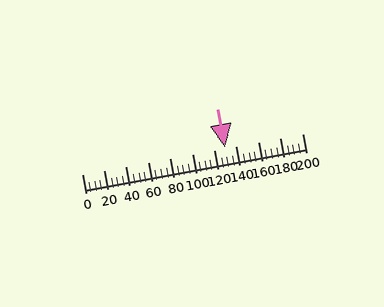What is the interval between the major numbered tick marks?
The major tick marks are spaced 20 units apart.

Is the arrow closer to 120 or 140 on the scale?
The arrow is closer to 140.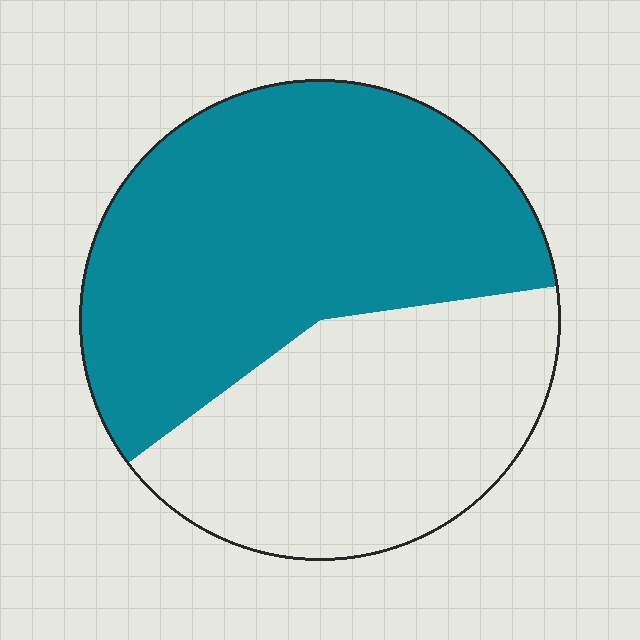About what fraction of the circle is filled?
About three fifths (3/5).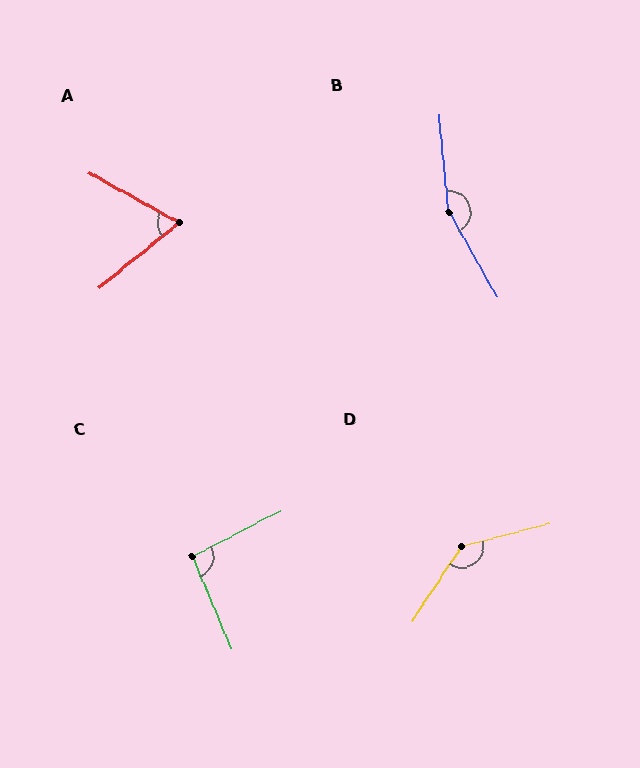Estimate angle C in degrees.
Approximately 94 degrees.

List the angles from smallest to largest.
A (68°), C (94°), D (138°), B (156°).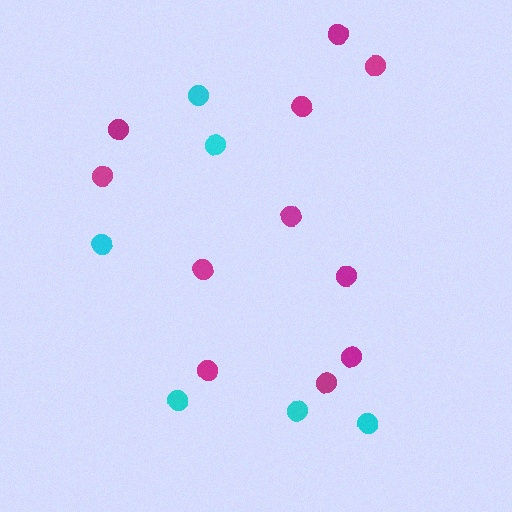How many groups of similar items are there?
There are 2 groups: one group of magenta circles (11) and one group of cyan circles (6).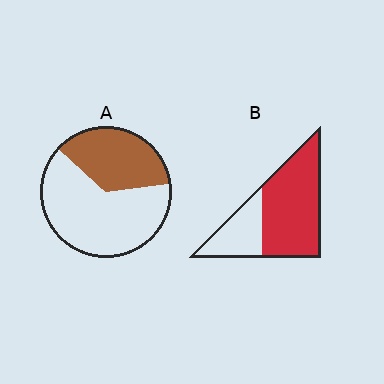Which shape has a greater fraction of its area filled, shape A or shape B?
Shape B.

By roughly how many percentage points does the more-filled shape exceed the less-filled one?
By roughly 35 percentage points (B over A).